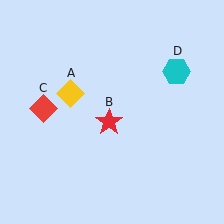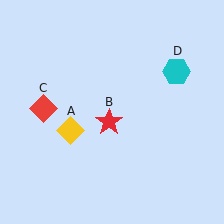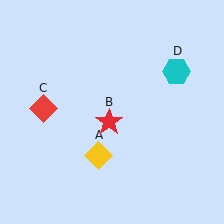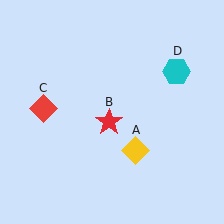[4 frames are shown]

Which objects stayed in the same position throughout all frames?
Red star (object B) and red diamond (object C) and cyan hexagon (object D) remained stationary.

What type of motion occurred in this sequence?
The yellow diamond (object A) rotated counterclockwise around the center of the scene.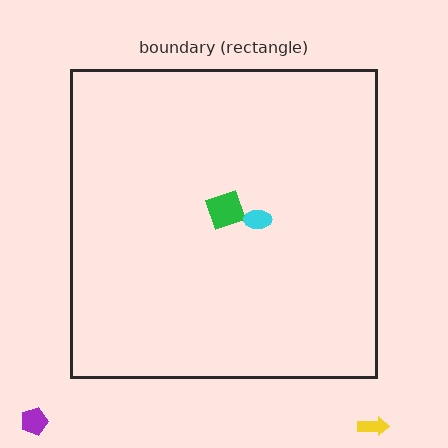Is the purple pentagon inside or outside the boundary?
Outside.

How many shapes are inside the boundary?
2 inside, 2 outside.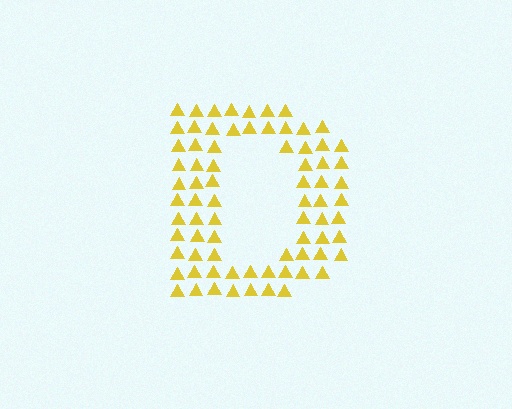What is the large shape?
The large shape is the letter D.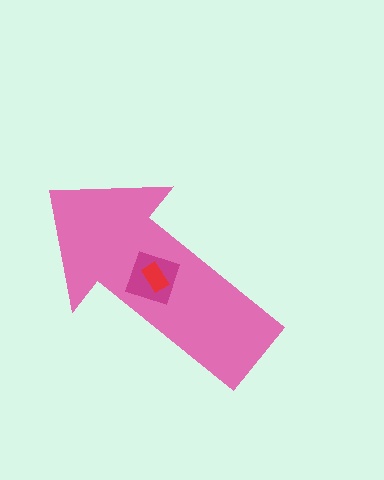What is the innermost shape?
The red rectangle.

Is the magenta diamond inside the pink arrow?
Yes.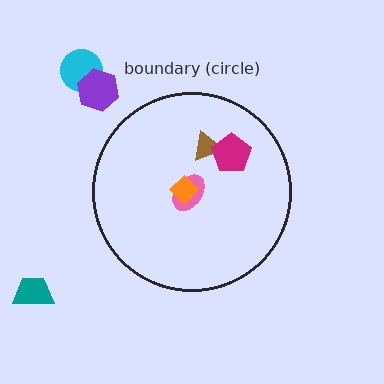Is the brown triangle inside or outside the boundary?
Inside.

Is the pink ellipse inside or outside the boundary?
Inside.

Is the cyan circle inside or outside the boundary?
Outside.